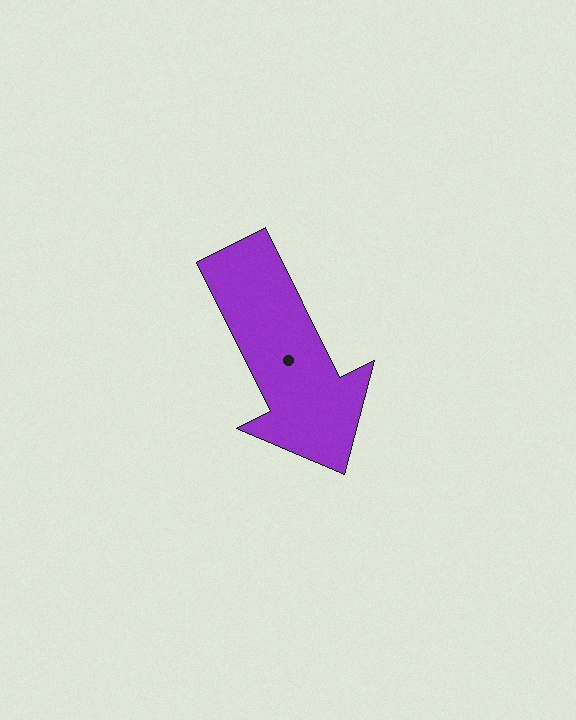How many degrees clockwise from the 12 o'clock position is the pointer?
Approximately 154 degrees.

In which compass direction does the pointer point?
Southeast.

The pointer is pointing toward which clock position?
Roughly 5 o'clock.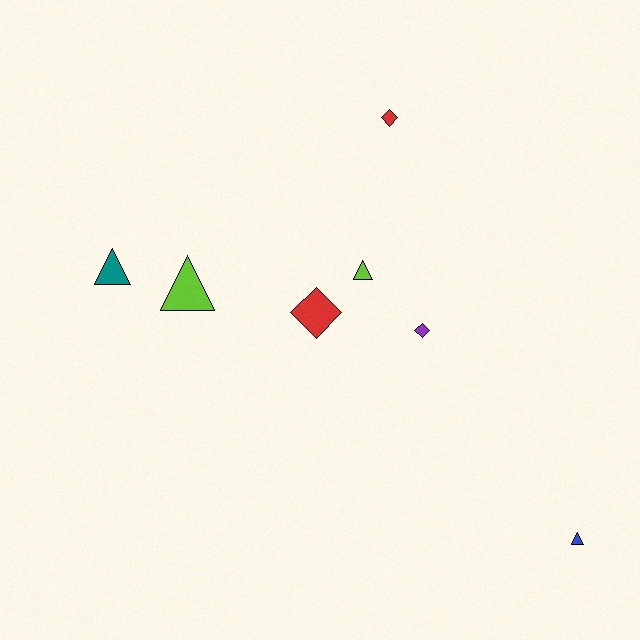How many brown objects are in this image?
There are no brown objects.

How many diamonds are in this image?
There are 3 diamonds.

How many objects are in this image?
There are 7 objects.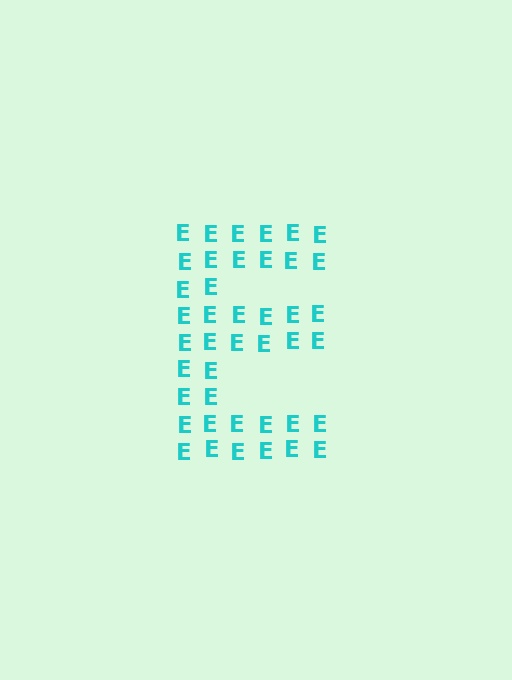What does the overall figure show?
The overall figure shows the letter E.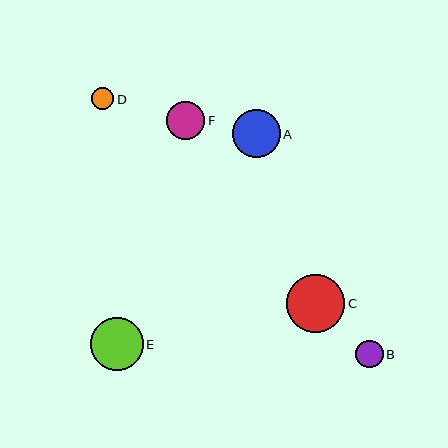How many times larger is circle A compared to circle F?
Circle A is approximately 1.3 times the size of circle F.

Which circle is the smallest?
Circle D is the smallest with a size of approximately 22 pixels.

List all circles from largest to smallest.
From largest to smallest: C, E, A, F, B, D.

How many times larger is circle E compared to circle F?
Circle E is approximately 1.4 times the size of circle F.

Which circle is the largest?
Circle C is the largest with a size of approximately 58 pixels.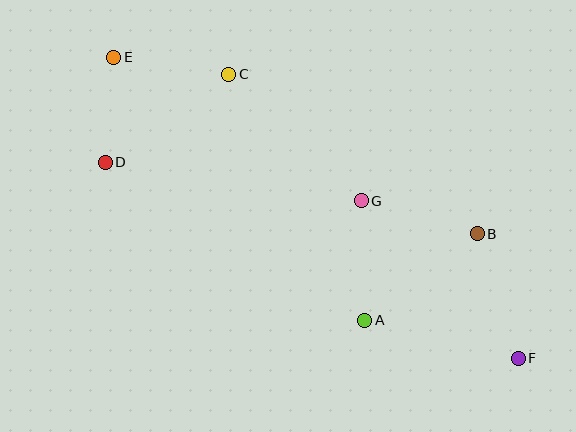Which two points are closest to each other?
Points D and E are closest to each other.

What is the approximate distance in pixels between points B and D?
The distance between B and D is approximately 379 pixels.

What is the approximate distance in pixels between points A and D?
The distance between A and D is approximately 304 pixels.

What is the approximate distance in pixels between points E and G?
The distance between E and G is approximately 286 pixels.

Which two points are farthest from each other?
Points E and F are farthest from each other.